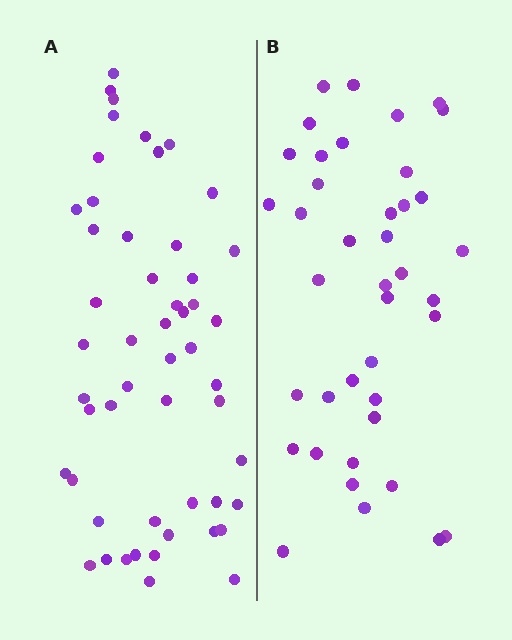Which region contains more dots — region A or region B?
Region A (the left region) has more dots.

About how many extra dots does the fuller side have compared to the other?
Region A has roughly 12 or so more dots than region B.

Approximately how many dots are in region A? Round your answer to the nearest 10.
About 50 dots. (The exact count is 52, which rounds to 50.)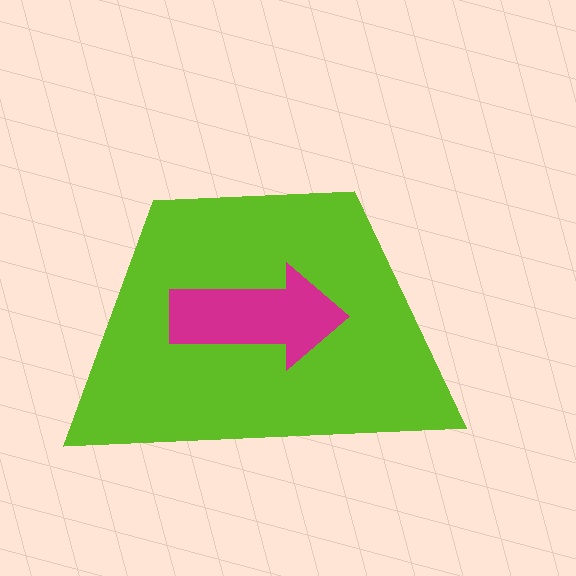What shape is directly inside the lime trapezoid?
The magenta arrow.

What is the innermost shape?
The magenta arrow.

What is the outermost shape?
The lime trapezoid.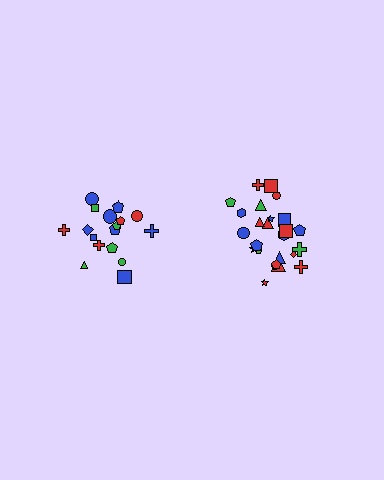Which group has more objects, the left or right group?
The right group.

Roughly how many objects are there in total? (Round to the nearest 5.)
Roughly 45 objects in total.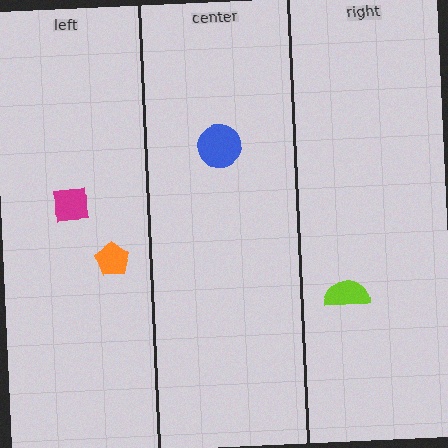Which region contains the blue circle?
The center region.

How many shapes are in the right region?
1.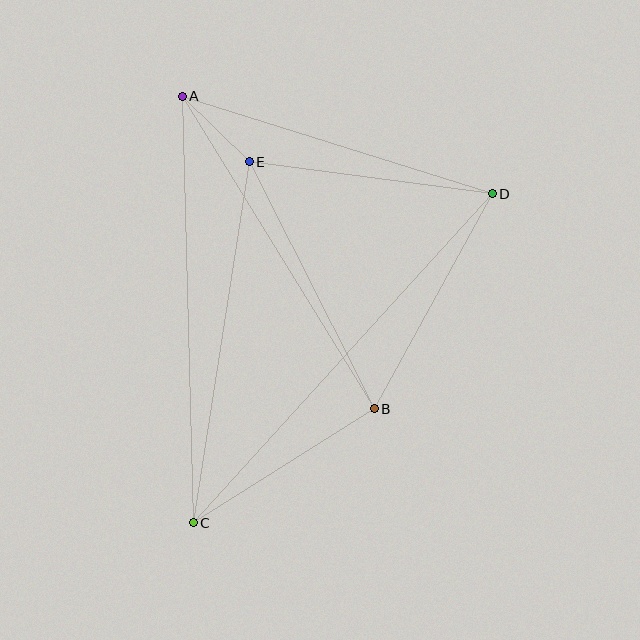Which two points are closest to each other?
Points A and E are closest to each other.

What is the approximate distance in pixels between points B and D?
The distance between B and D is approximately 245 pixels.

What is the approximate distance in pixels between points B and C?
The distance between B and C is approximately 214 pixels.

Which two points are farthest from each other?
Points C and D are farthest from each other.